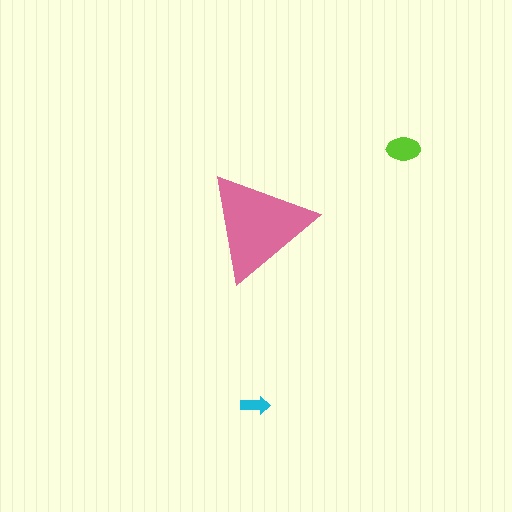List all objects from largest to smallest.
The pink triangle, the lime ellipse, the cyan arrow.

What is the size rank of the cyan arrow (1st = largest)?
3rd.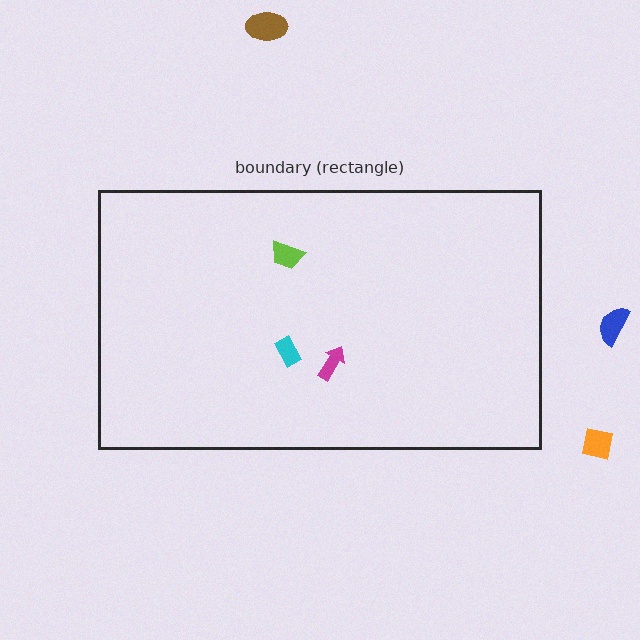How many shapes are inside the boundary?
3 inside, 3 outside.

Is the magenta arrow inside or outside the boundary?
Inside.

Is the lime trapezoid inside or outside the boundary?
Inside.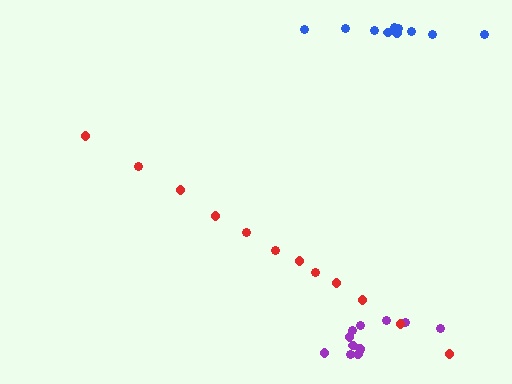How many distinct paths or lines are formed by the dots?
There are 3 distinct paths.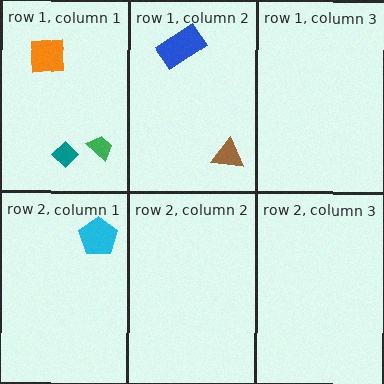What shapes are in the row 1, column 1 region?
The orange square, the teal diamond, the green trapezoid.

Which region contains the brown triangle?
The row 1, column 2 region.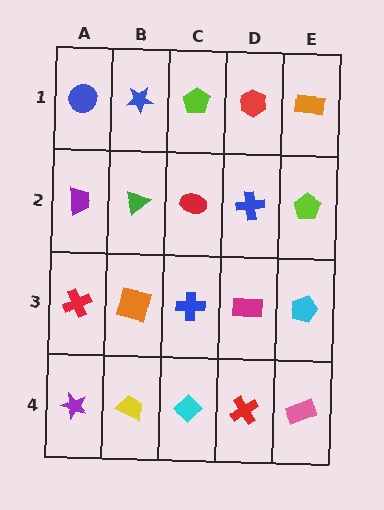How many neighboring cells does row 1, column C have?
3.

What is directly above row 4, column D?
A magenta rectangle.